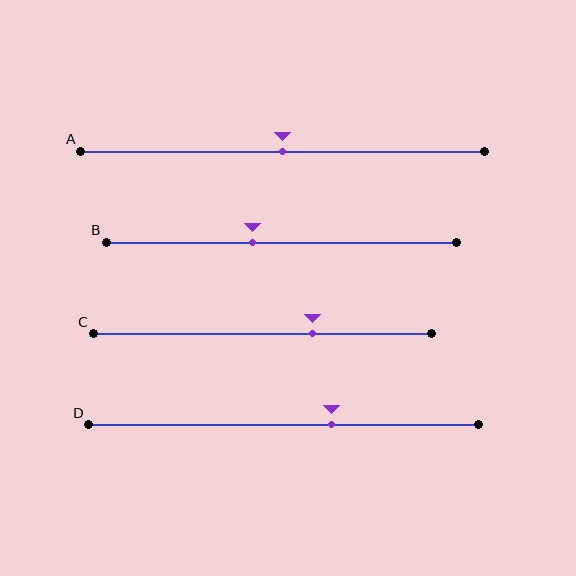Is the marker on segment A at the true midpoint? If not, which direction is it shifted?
Yes, the marker on segment A is at the true midpoint.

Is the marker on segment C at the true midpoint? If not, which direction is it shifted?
No, the marker on segment C is shifted to the right by about 15% of the segment length.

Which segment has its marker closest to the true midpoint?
Segment A has its marker closest to the true midpoint.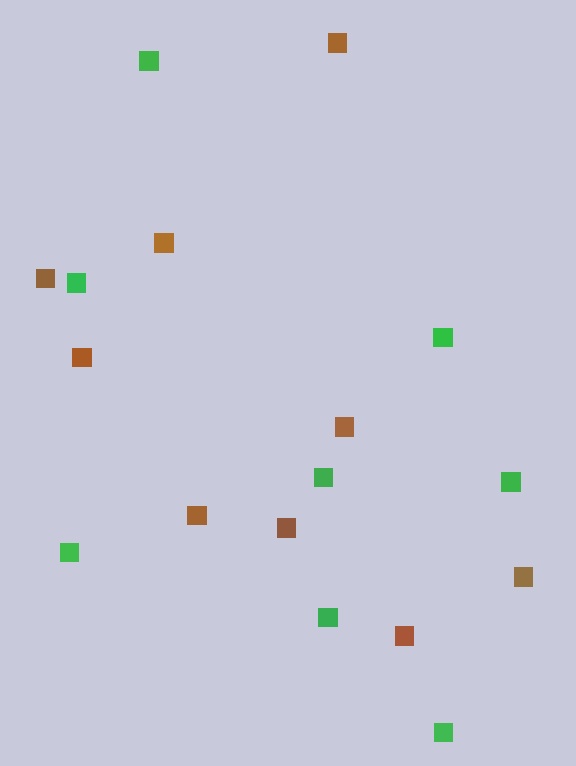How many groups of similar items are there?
There are 2 groups: one group of green squares (8) and one group of brown squares (9).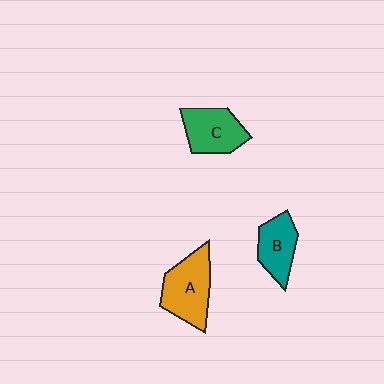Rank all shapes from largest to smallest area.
From largest to smallest: A (orange), C (green), B (teal).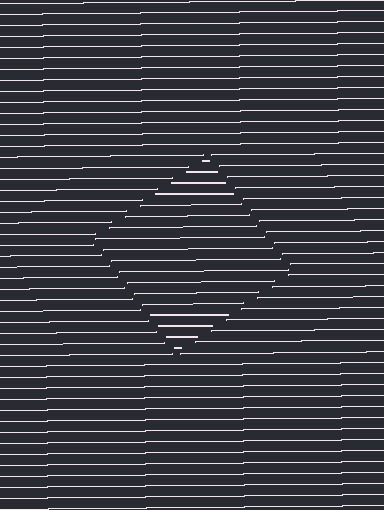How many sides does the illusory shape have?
4 sides — the line-ends trace a square.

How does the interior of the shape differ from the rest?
The interior of the shape contains the same grating, shifted by half a period — the contour is defined by the phase discontinuity where line-ends from the inner and outer gratings abut.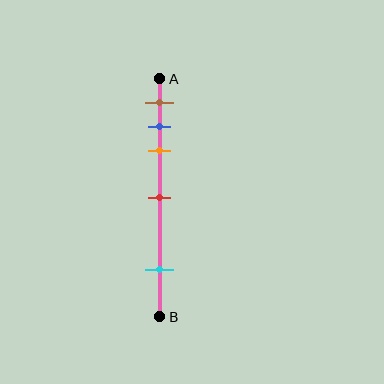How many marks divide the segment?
There are 5 marks dividing the segment.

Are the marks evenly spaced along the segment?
No, the marks are not evenly spaced.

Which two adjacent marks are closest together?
The blue and orange marks are the closest adjacent pair.